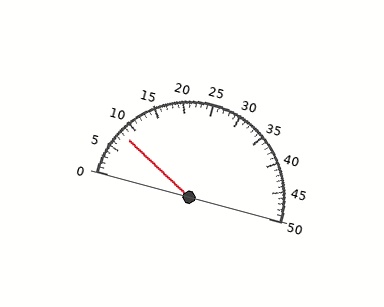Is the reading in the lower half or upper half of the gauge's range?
The reading is in the lower half of the range (0 to 50).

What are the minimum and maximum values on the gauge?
The gauge ranges from 0 to 50.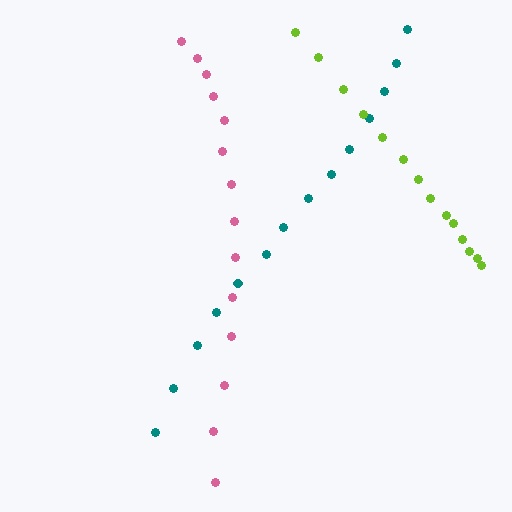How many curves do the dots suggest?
There are 3 distinct paths.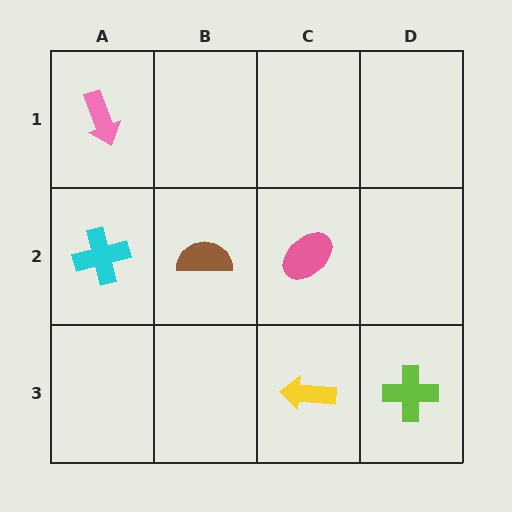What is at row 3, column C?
A yellow arrow.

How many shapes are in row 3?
2 shapes.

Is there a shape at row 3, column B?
No, that cell is empty.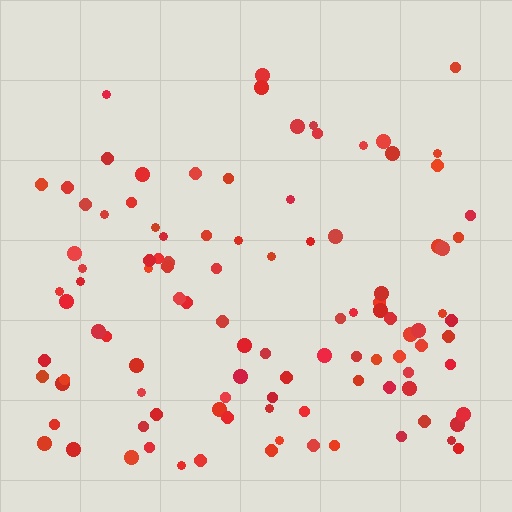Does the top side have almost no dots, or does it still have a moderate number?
Still a moderate number, just noticeably fewer than the bottom.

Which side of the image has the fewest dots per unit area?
The top.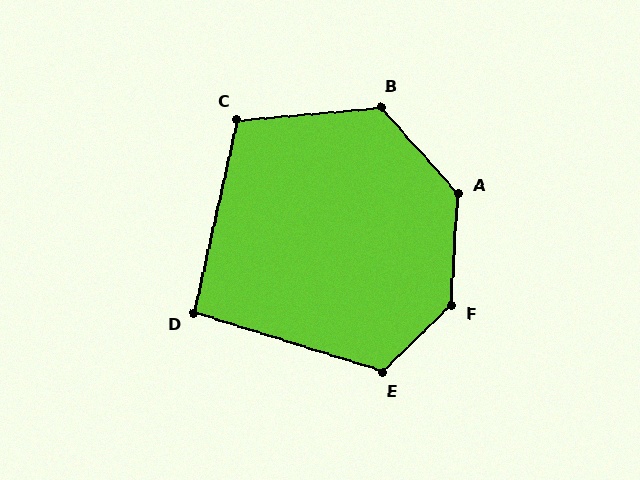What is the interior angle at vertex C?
Approximately 108 degrees (obtuse).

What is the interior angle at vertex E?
Approximately 118 degrees (obtuse).